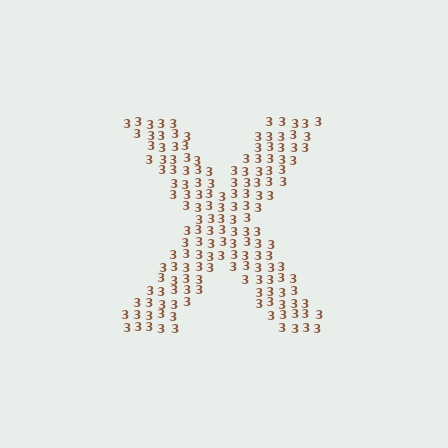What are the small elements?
The small elements are digit 3's.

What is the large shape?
The large shape is the letter X.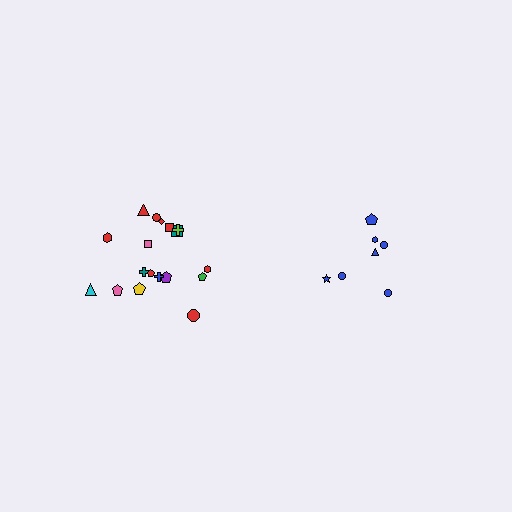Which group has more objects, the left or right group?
The left group.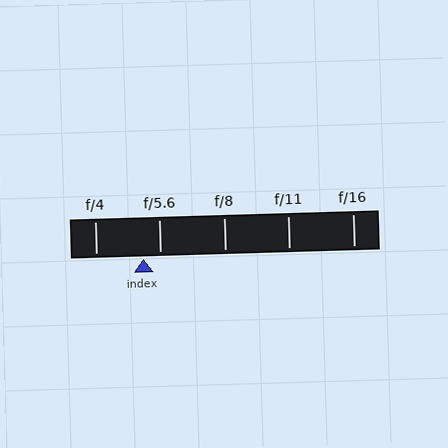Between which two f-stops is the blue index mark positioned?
The index mark is between f/4 and f/5.6.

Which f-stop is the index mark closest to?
The index mark is closest to f/5.6.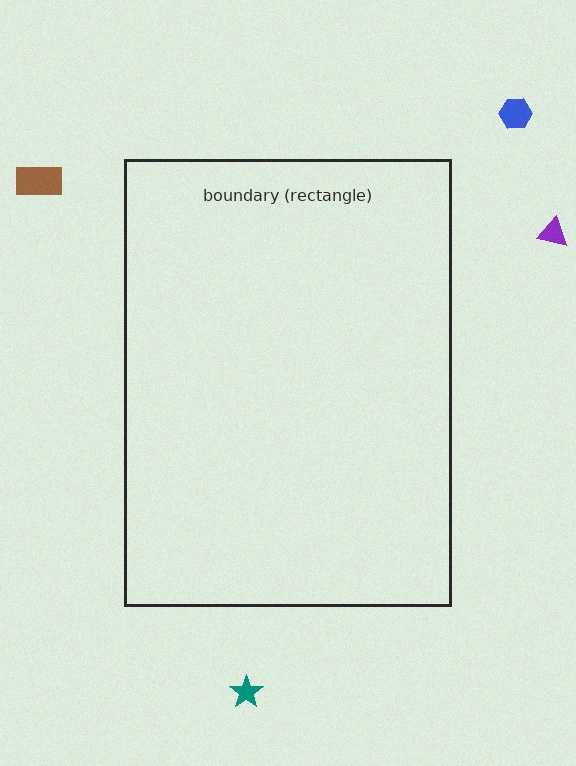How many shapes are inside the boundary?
0 inside, 4 outside.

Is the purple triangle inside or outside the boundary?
Outside.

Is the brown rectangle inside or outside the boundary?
Outside.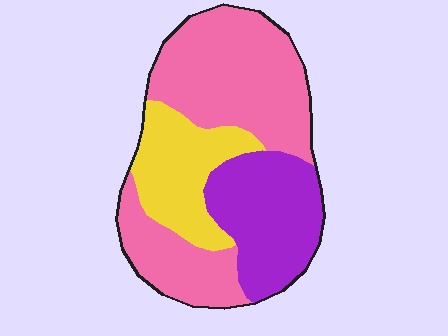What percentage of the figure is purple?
Purple covers around 25% of the figure.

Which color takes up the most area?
Pink, at roughly 50%.